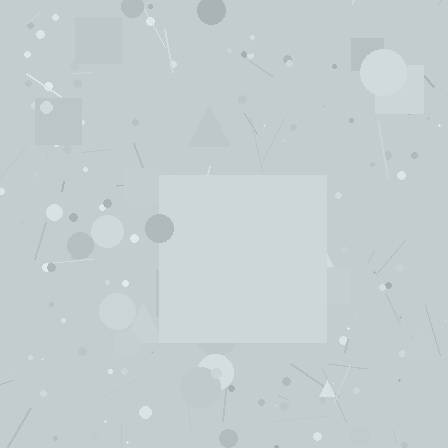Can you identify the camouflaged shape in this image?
The camouflaged shape is a square.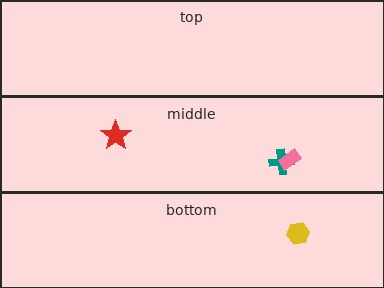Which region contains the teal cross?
The middle region.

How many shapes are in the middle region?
3.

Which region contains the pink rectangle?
The middle region.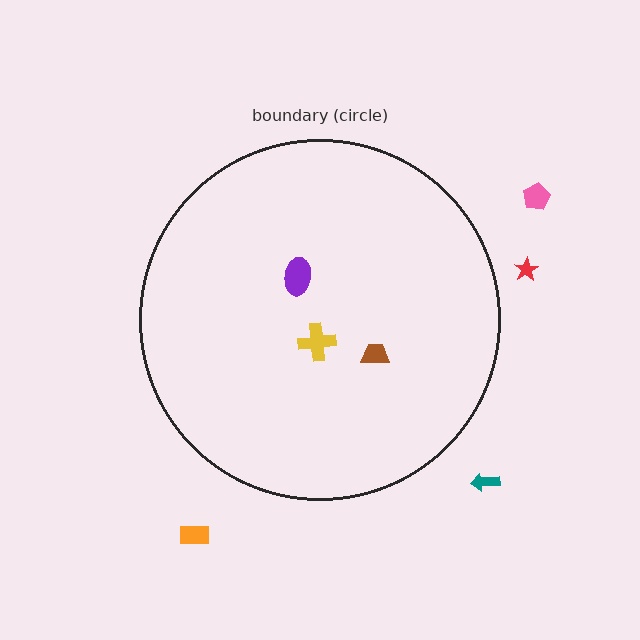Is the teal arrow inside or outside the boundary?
Outside.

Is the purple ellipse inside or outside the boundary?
Inside.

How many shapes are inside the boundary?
3 inside, 4 outside.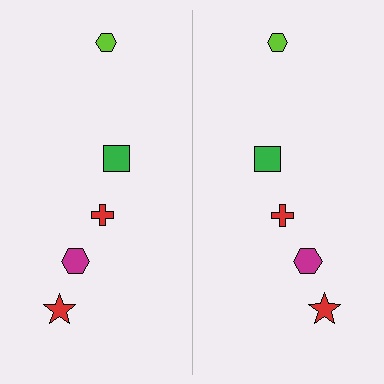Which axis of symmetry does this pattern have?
The pattern has a vertical axis of symmetry running through the center of the image.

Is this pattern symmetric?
Yes, this pattern has bilateral (reflection) symmetry.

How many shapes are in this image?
There are 10 shapes in this image.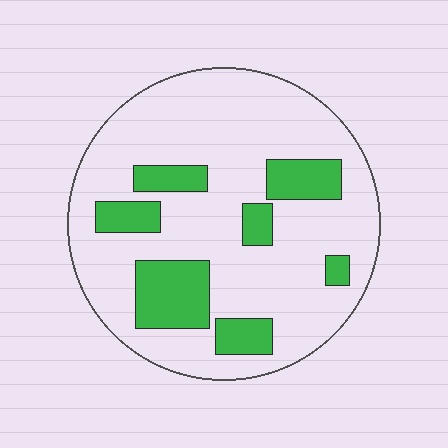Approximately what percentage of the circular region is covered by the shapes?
Approximately 20%.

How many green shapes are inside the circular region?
7.